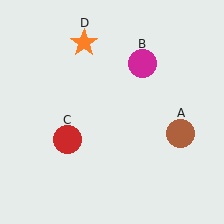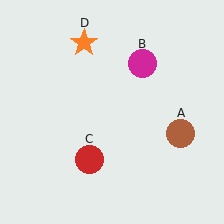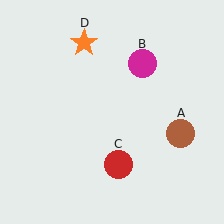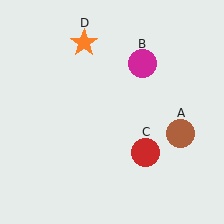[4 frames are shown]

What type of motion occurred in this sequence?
The red circle (object C) rotated counterclockwise around the center of the scene.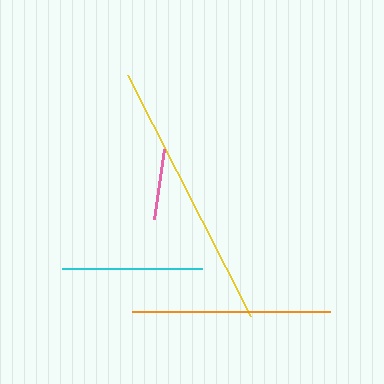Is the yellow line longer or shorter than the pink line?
The yellow line is longer than the pink line.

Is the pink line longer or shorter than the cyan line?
The cyan line is longer than the pink line.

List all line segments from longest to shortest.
From longest to shortest: yellow, orange, cyan, pink.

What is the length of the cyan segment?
The cyan segment is approximately 141 pixels long.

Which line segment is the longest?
The yellow line is the longest at approximately 271 pixels.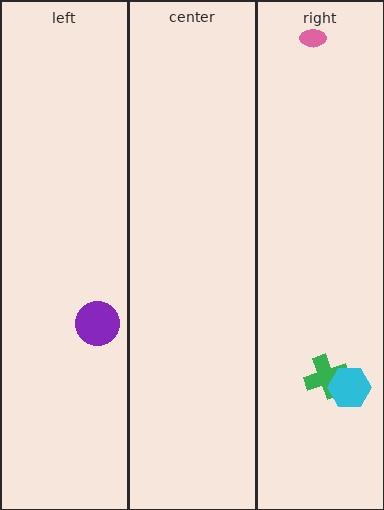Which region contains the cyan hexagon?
The right region.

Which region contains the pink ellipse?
The right region.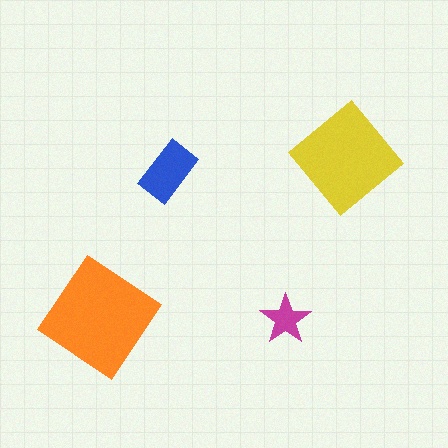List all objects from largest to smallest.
The orange diamond, the yellow diamond, the blue rectangle, the magenta star.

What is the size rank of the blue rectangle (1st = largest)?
3rd.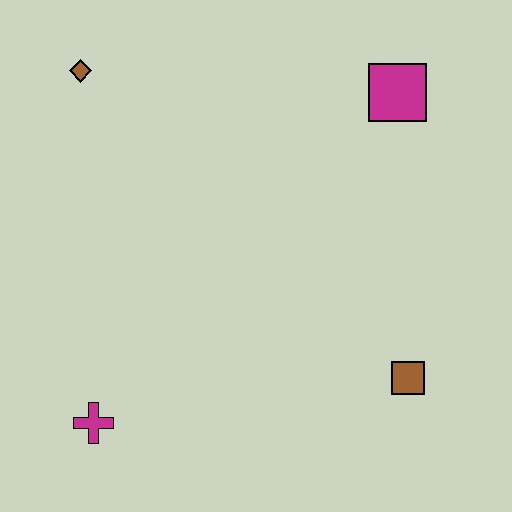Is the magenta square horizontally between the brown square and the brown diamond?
Yes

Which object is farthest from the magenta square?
The magenta cross is farthest from the magenta square.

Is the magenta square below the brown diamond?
Yes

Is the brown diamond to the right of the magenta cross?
No